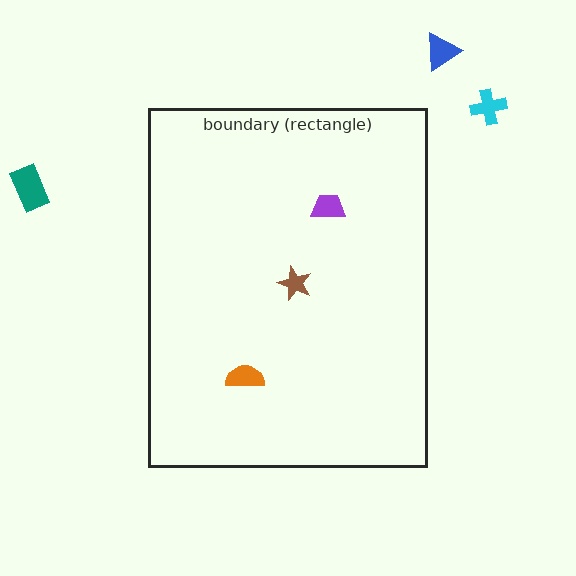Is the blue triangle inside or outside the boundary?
Outside.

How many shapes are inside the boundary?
3 inside, 3 outside.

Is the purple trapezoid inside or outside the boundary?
Inside.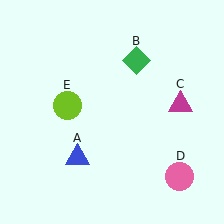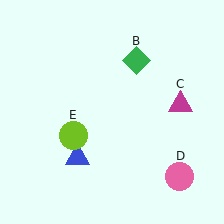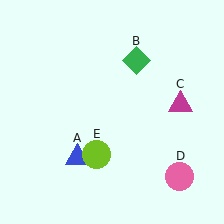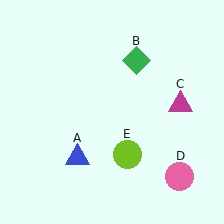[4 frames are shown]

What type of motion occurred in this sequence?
The lime circle (object E) rotated counterclockwise around the center of the scene.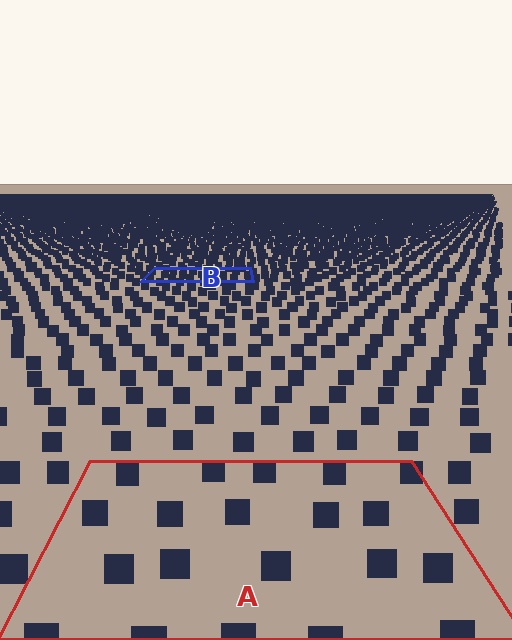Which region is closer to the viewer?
Region A is closer. The texture elements there are larger and more spread out.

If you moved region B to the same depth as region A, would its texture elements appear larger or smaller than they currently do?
They would appear larger. At a closer depth, the same texture elements are projected at a bigger on-screen size.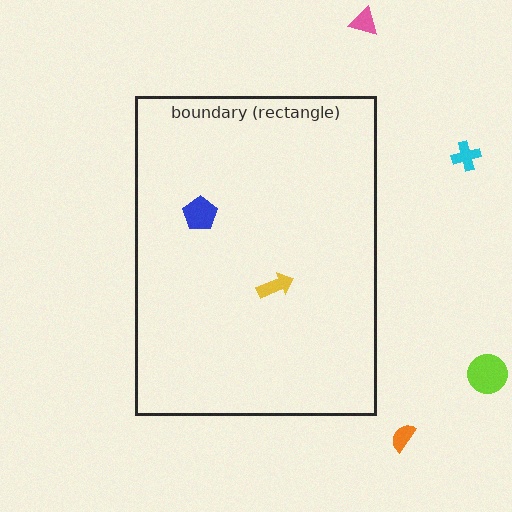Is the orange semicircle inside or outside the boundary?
Outside.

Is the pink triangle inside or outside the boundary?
Outside.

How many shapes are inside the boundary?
2 inside, 4 outside.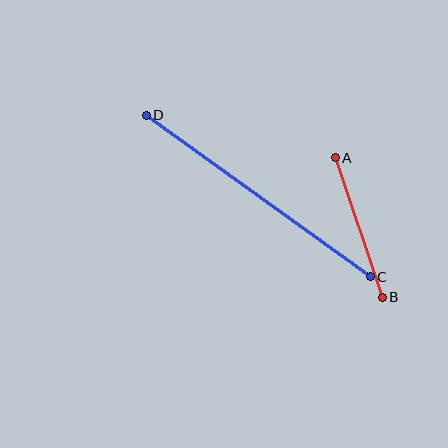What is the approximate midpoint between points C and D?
The midpoint is at approximately (258, 196) pixels.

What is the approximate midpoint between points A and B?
The midpoint is at approximately (359, 227) pixels.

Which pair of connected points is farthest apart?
Points C and D are farthest apart.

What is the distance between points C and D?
The distance is approximately 276 pixels.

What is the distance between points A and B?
The distance is approximately 147 pixels.